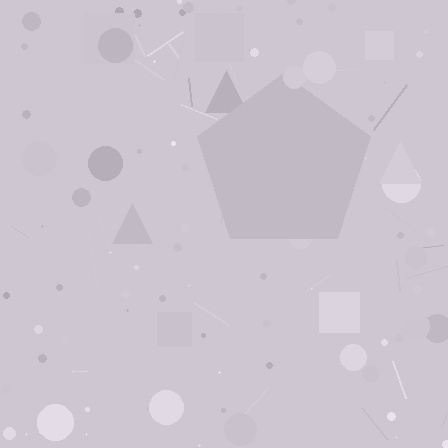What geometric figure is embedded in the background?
A pentagon is embedded in the background.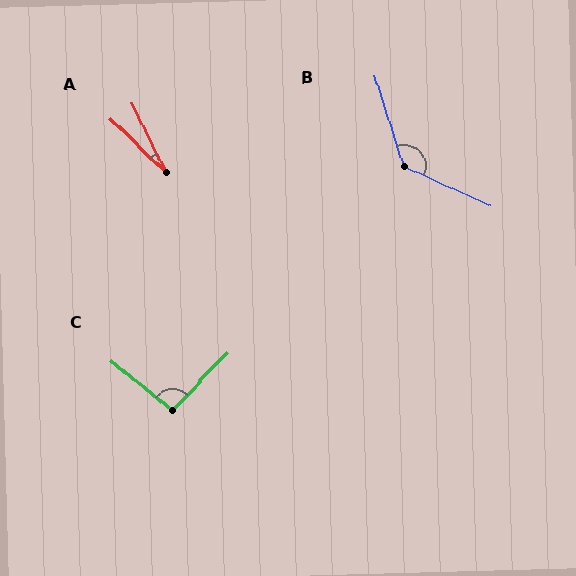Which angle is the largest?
B, at approximately 132 degrees.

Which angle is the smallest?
A, at approximately 20 degrees.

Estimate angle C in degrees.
Approximately 94 degrees.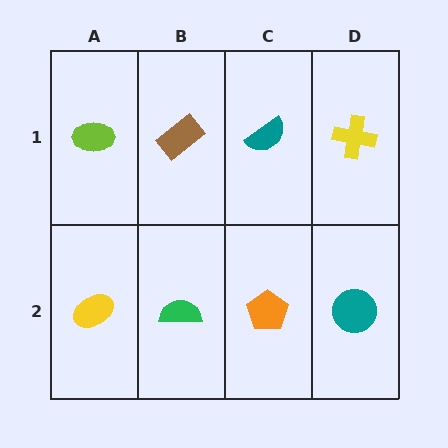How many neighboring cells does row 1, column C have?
3.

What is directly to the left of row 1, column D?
A teal semicircle.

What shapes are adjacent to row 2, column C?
A teal semicircle (row 1, column C), a green semicircle (row 2, column B), a teal circle (row 2, column D).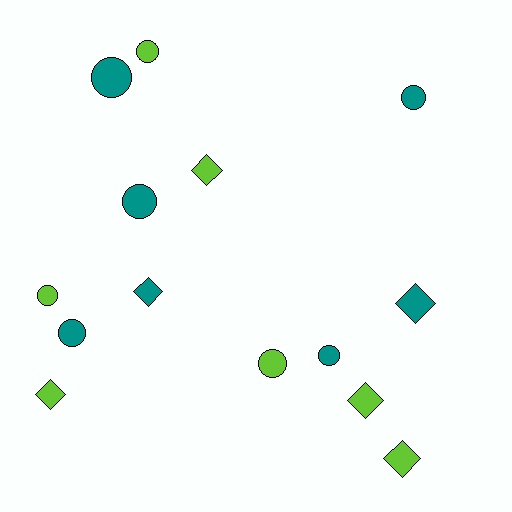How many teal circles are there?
There are 5 teal circles.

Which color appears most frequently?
Teal, with 7 objects.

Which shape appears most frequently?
Circle, with 8 objects.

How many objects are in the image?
There are 14 objects.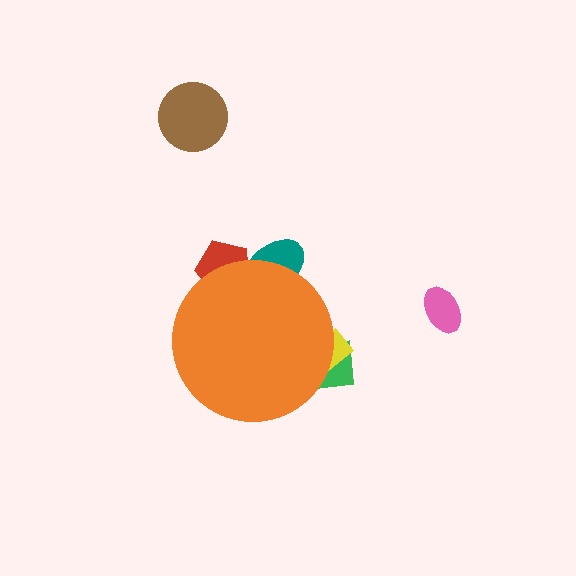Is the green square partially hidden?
Yes, the green square is partially hidden behind the orange circle.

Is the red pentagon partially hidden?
Yes, the red pentagon is partially hidden behind the orange circle.